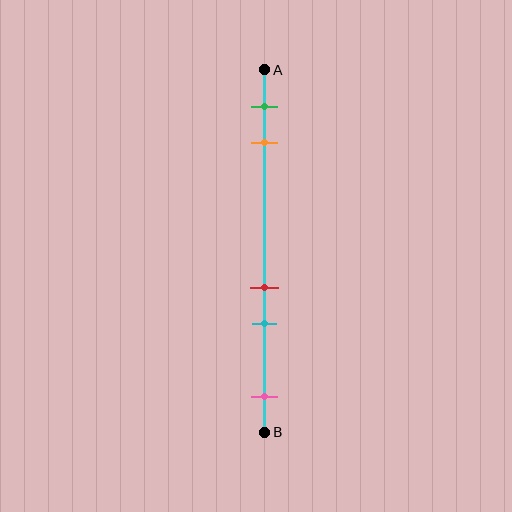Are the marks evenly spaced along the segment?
No, the marks are not evenly spaced.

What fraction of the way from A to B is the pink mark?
The pink mark is approximately 90% (0.9) of the way from A to B.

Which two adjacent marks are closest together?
The red and cyan marks are the closest adjacent pair.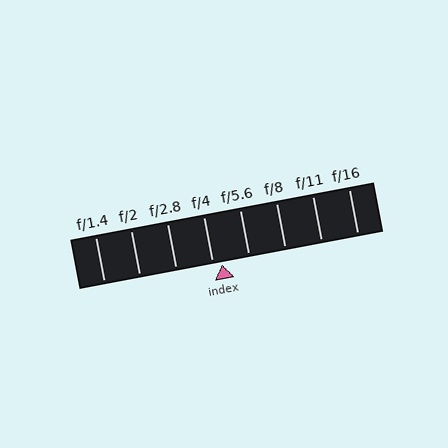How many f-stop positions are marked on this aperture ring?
There are 8 f-stop positions marked.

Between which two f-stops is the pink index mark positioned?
The index mark is between f/4 and f/5.6.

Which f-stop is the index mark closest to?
The index mark is closest to f/4.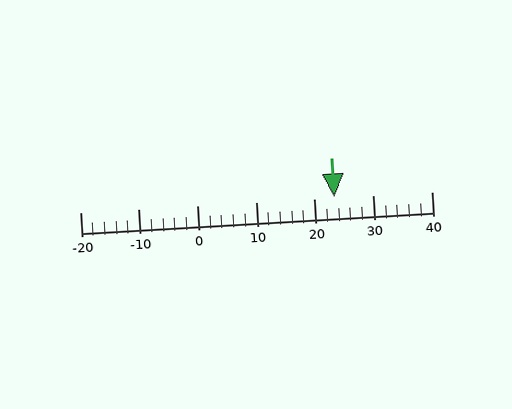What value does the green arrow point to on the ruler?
The green arrow points to approximately 23.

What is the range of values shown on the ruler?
The ruler shows values from -20 to 40.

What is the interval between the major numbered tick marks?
The major tick marks are spaced 10 units apart.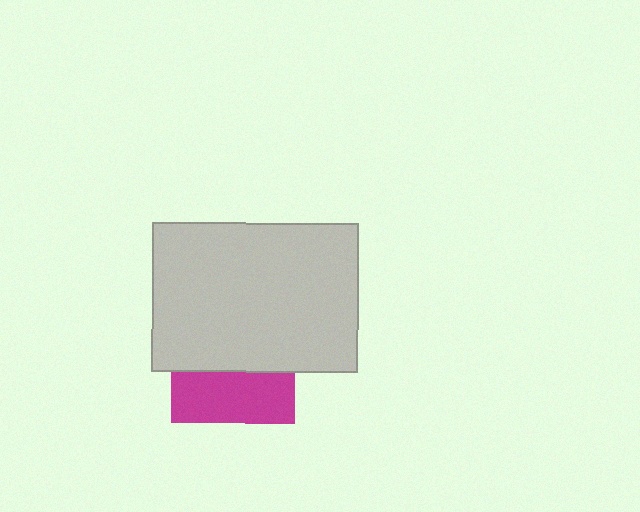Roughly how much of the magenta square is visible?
A small part of it is visible (roughly 40%).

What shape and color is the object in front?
The object in front is a light gray rectangle.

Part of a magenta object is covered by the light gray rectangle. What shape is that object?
It is a square.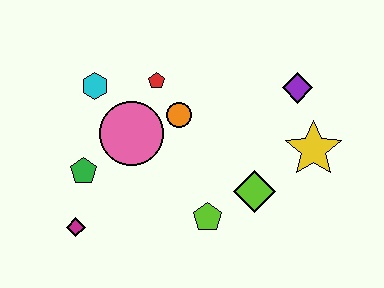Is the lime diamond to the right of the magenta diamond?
Yes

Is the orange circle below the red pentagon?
Yes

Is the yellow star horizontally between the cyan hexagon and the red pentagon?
No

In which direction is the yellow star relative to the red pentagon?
The yellow star is to the right of the red pentagon.